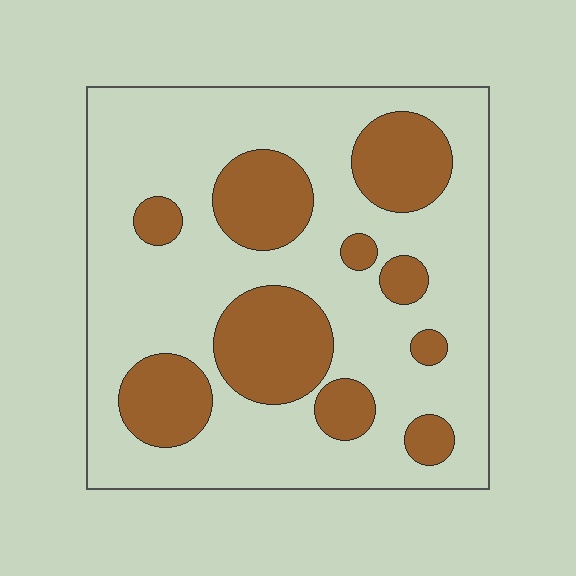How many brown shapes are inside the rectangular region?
10.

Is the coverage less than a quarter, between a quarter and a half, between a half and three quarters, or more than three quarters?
Between a quarter and a half.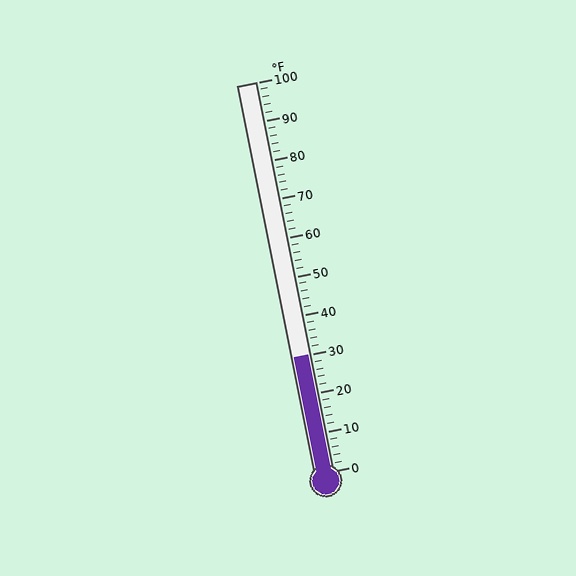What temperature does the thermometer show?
The thermometer shows approximately 30°F.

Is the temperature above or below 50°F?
The temperature is below 50°F.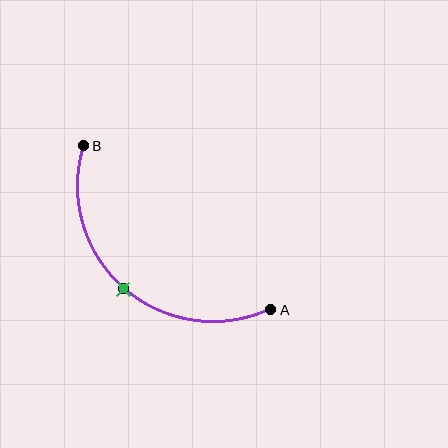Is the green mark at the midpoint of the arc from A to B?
Yes. The green mark lies on the arc at equal arc-length from both A and B — it is the arc midpoint.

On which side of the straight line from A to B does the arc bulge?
The arc bulges below and to the left of the straight line connecting A and B.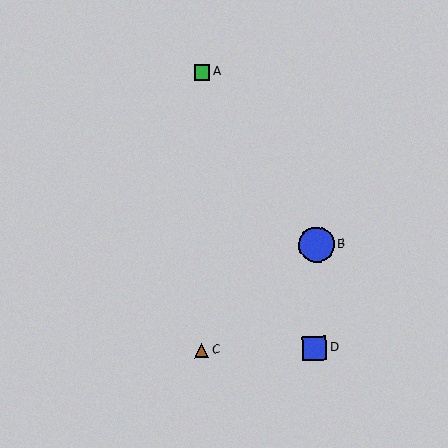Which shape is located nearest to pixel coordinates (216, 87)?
The green square (labeled A) at (202, 72) is nearest to that location.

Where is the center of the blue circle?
The center of the blue circle is at (316, 245).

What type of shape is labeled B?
Shape B is a blue circle.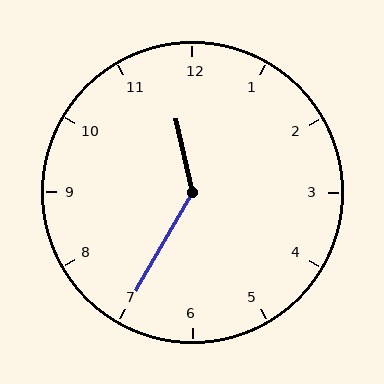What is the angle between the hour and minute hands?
Approximately 138 degrees.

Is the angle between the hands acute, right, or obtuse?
It is obtuse.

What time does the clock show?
11:35.